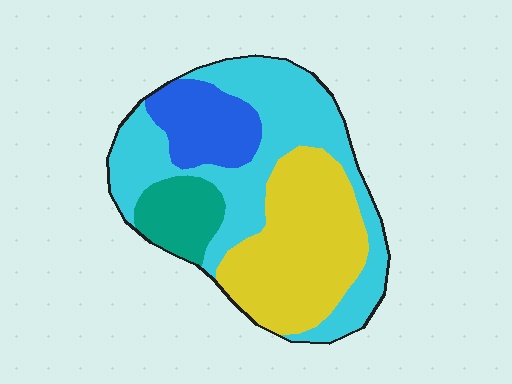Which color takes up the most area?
Cyan, at roughly 45%.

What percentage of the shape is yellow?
Yellow covers about 35% of the shape.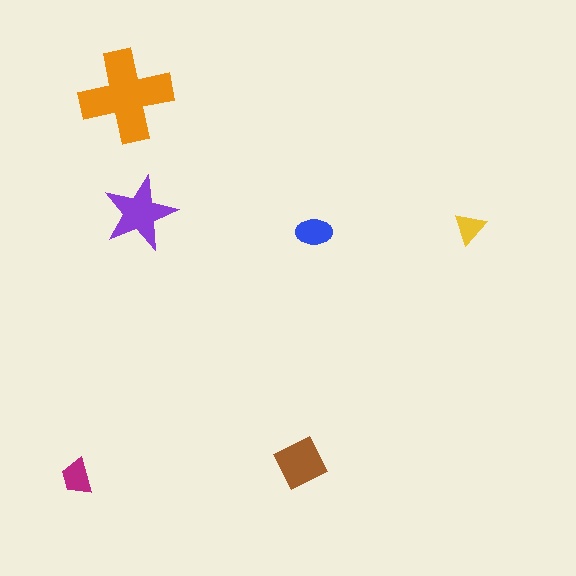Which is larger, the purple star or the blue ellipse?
The purple star.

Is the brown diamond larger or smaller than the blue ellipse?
Larger.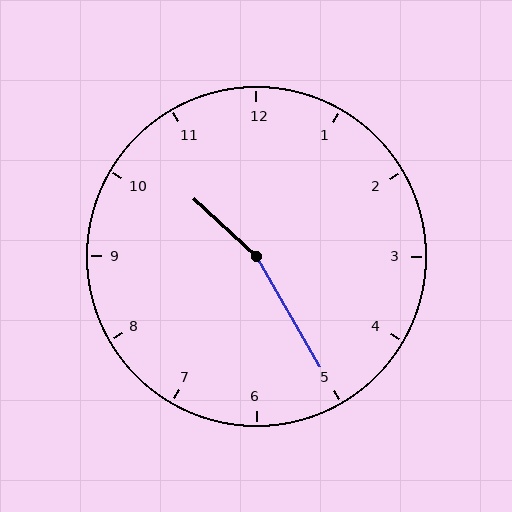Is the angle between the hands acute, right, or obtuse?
It is obtuse.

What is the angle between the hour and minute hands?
Approximately 162 degrees.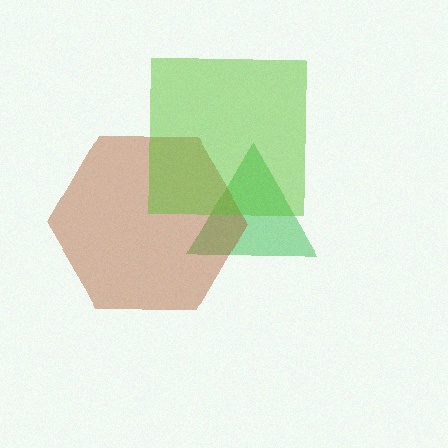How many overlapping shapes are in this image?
There are 3 overlapping shapes in the image.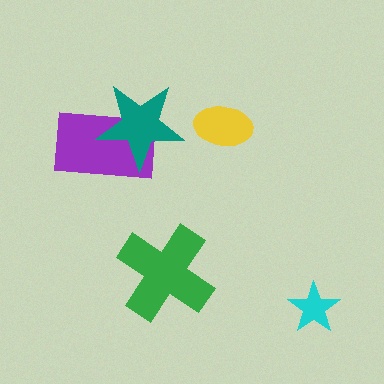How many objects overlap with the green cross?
0 objects overlap with the green cross.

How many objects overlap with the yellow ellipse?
0 objects overlap with the yellow ellipse.